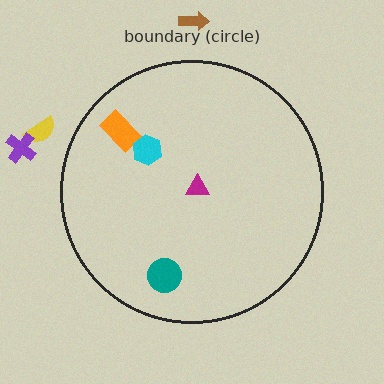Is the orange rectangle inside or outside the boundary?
Inside.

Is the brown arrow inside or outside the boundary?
Outside.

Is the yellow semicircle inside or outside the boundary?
Outside.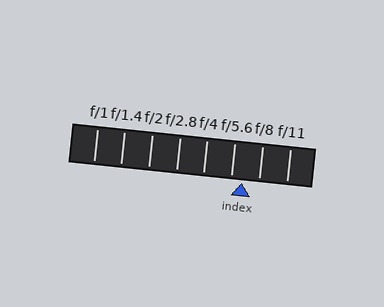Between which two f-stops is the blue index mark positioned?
The index mark is between f/5.6 and f/8.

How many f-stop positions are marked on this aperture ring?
There are 8 f-stop positions marked.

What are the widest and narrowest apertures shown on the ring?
The widest aperture shown is f/1 and the narrowest is f/11.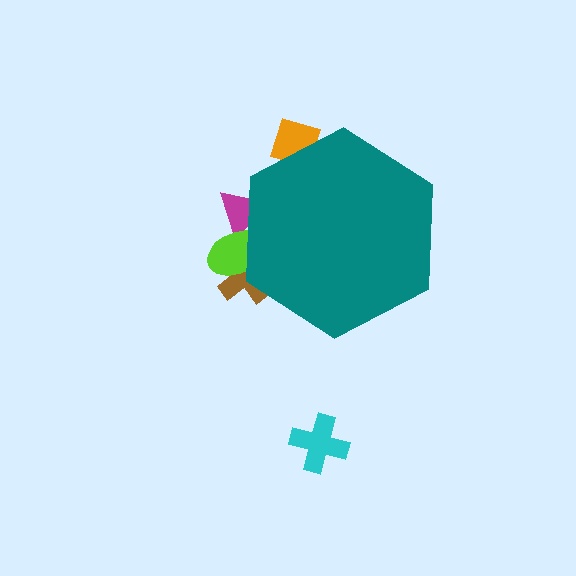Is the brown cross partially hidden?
Yes, the brown cross is partially hidden behind the teal hexagon.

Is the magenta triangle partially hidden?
Yes, the magenta triangle is partially hidden behind the teal hexagon.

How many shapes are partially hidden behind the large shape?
4 shapes are partially hidden.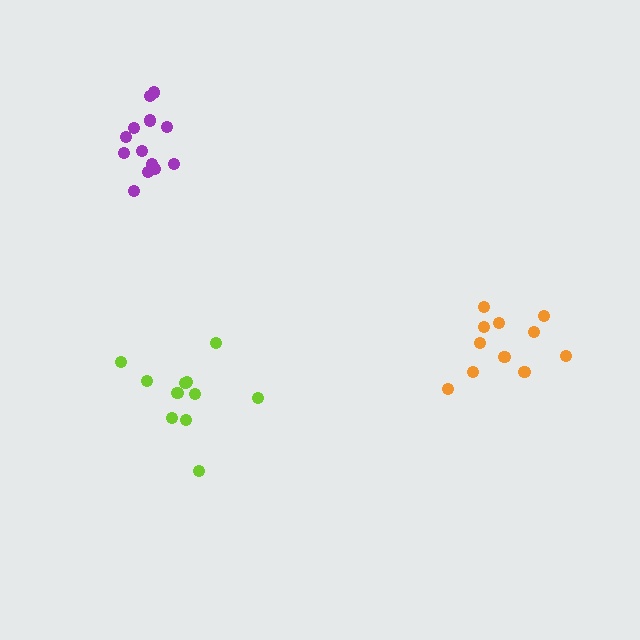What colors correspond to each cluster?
The clusters are colored: purple, lime, orange.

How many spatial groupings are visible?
There are 3 spatial groupings.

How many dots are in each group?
Group 1: 13 dots, Group 2: 11 dots, Group 3: 11 dots (35 total).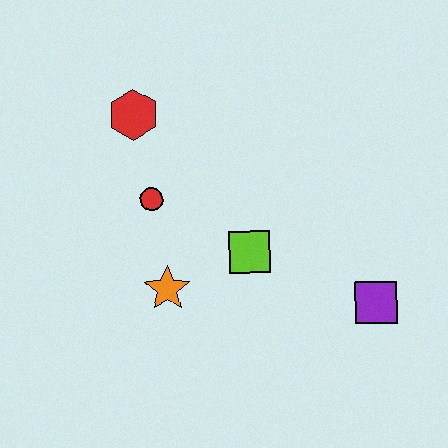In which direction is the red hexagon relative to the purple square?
The red hexagon is to the left of the purple square.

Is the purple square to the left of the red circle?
No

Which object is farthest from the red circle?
The purple square is farthest from the red circle.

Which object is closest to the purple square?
The lime square is closest to the purple square.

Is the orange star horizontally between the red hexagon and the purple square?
Yes